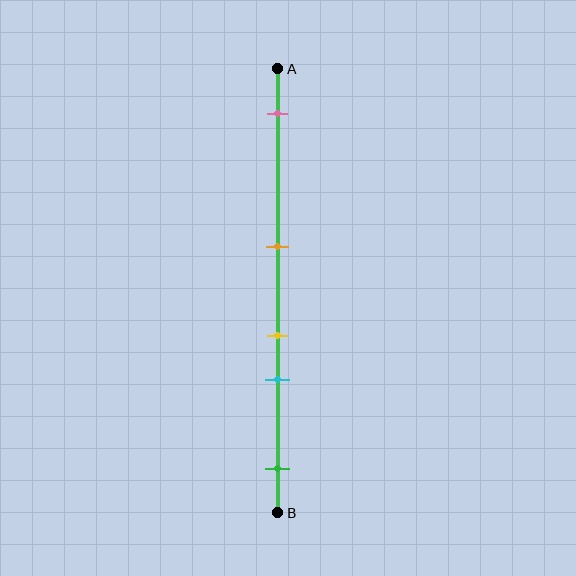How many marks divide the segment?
There are 5 marks dividing the segment.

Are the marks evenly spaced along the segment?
No, the marks are not evenly spaced.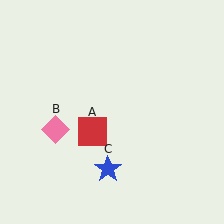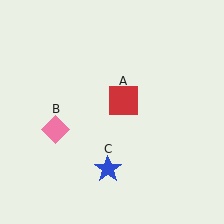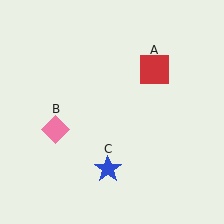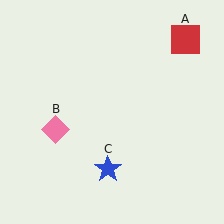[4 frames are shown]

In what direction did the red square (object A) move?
The red square (object A) moved up and to the right.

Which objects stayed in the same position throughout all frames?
Pink diamond (object B) and blue star (object C) remained stationary.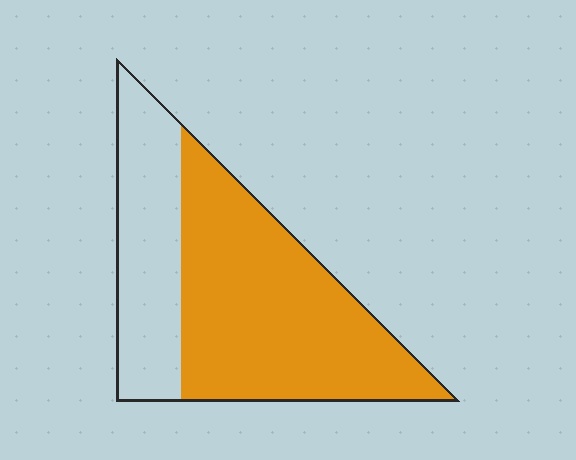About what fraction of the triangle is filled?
About two thirds (2/3).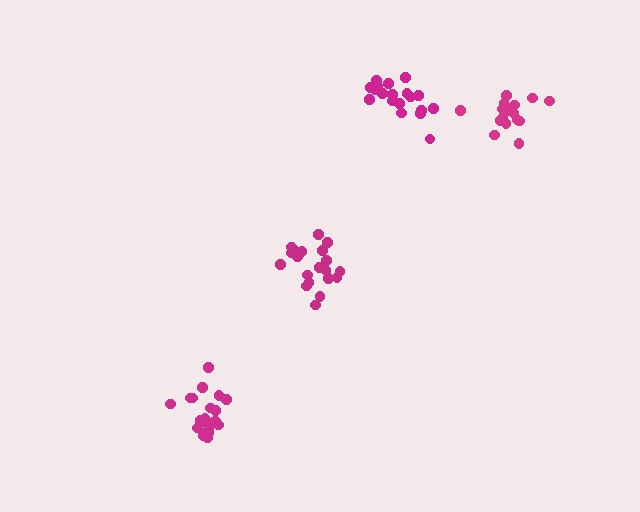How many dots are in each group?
Group 1: 18 dots, Group 2: 20 dots, Group 3: 20 dots, Group 4: 19 dots (77 total).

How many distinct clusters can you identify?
There are 4 distinct clusters.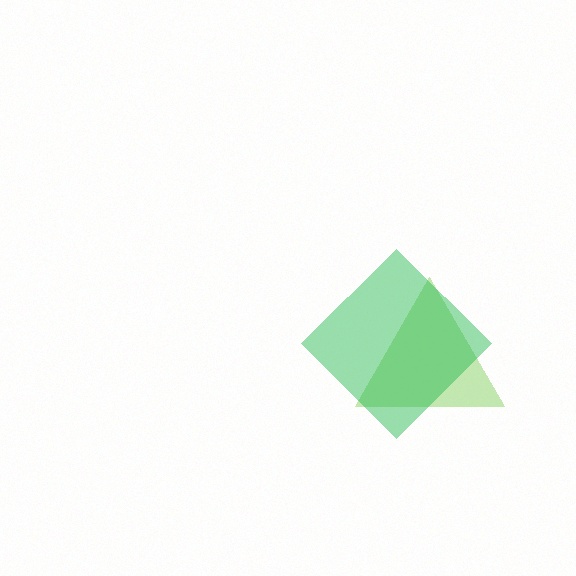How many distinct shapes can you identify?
There are 2 distinct shapes: a lime triangle, a green diamond.